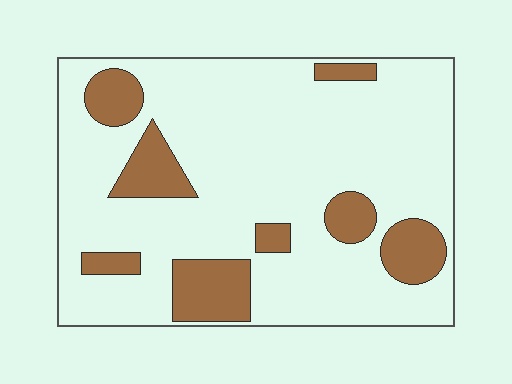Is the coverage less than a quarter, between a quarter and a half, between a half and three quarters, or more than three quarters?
Less than a quarter.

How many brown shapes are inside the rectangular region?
8.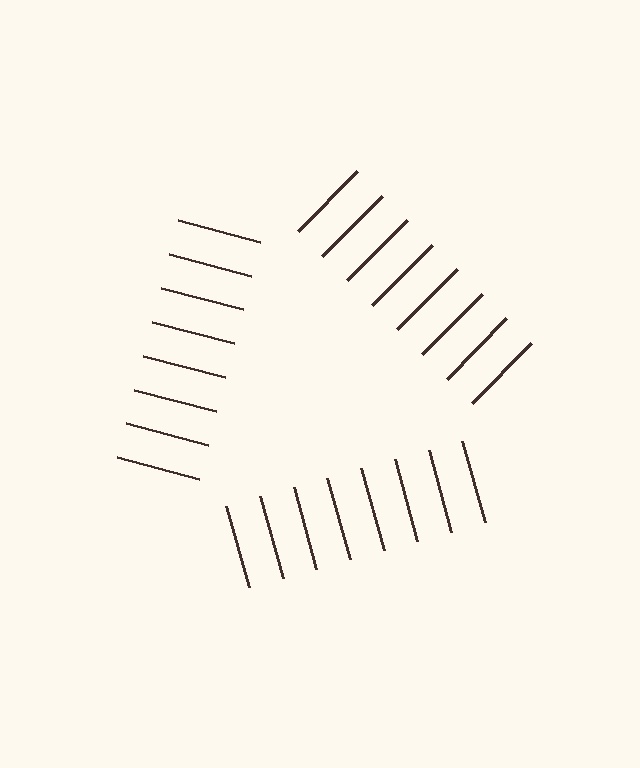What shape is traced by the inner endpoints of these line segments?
An illusory triangle — the line segments terminate on its edges but no continuous stroke is drawn.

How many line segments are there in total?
24 — 8 along each of the 3 edges.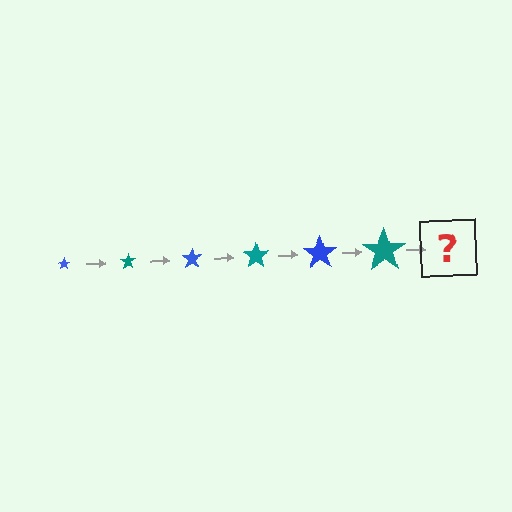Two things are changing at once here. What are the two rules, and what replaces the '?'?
The two rules are that the star grows larger each step and the color cycles through blue and teal. The '?' should be a blue star, larger than the previous one.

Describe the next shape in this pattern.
It should be a blue star, larger than the previous one.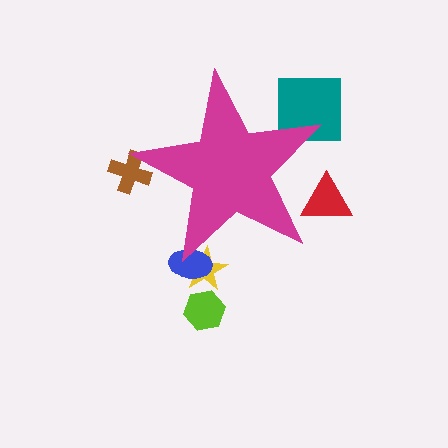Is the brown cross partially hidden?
Yes, the brown cross is partially hidden behind the magenta star.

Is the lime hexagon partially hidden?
No, the lime hexagon is fully visible.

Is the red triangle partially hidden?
Yes, the red triangle is partially hidden behind the magenta star.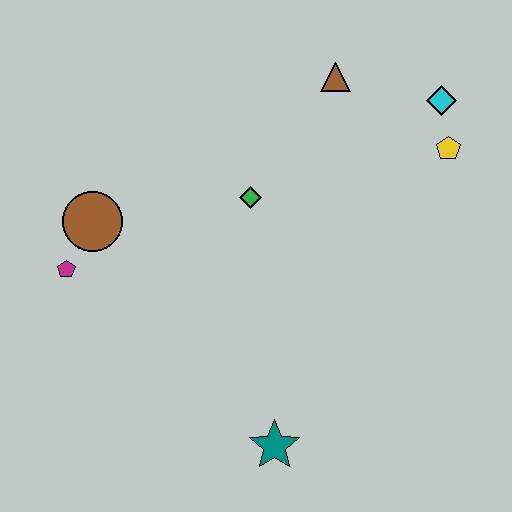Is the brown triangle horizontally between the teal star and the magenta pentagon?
No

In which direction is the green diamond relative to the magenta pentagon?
The green diamond is to the right of the magenta pentagon.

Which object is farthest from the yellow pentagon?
The magenta pentagon is farthest from the yellow pentagon.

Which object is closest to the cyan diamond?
The yellow pentagon is closest to the cyan diamond.